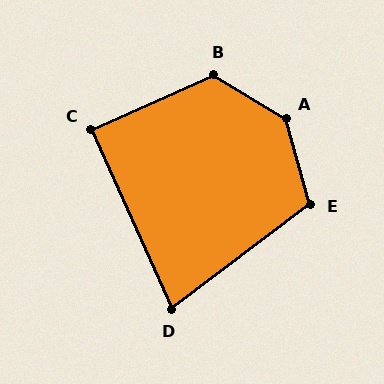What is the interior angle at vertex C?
Approximately 90 degrees (approximately right).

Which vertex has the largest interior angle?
A, at approximately 137 degrees.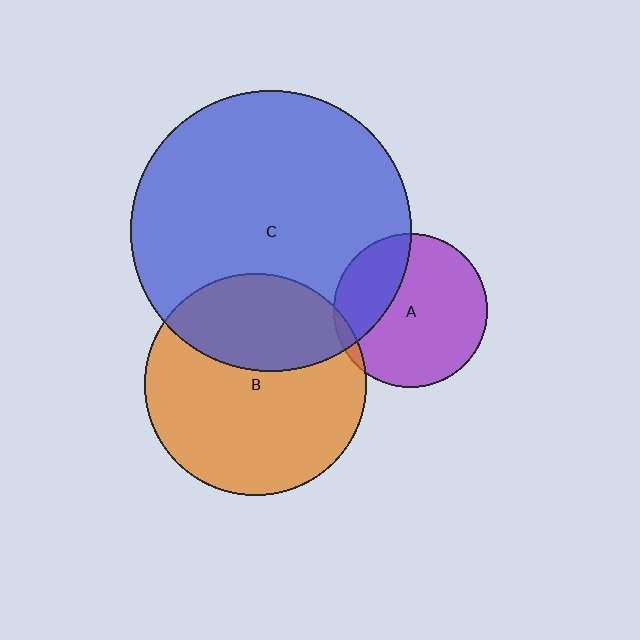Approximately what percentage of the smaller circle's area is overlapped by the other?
Approximately 30%.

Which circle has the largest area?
Circle C (blue).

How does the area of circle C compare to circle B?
Approximately 1.6 times.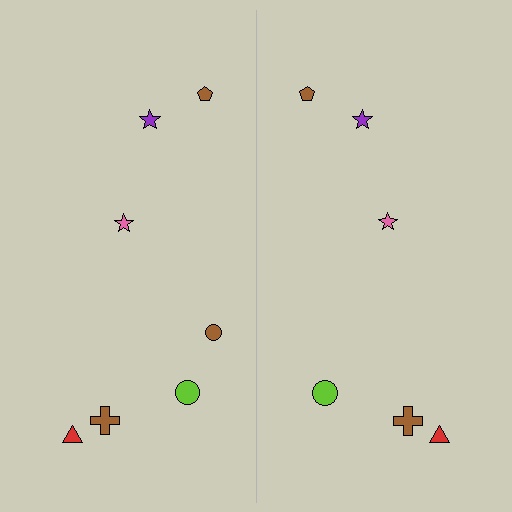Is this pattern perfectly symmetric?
No, the pattern is not perfectly symmetric. A brown circle is missing from the right side.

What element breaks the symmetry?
A brown circle is missing from the right side.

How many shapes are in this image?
There are 13 shapes in this image.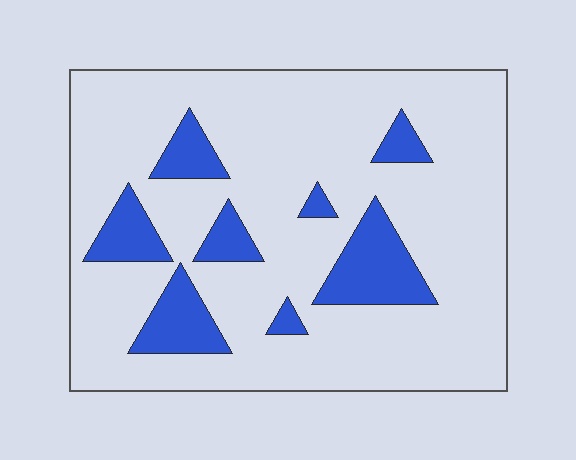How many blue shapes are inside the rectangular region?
8.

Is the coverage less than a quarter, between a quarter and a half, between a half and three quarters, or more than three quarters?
Less than a quarter.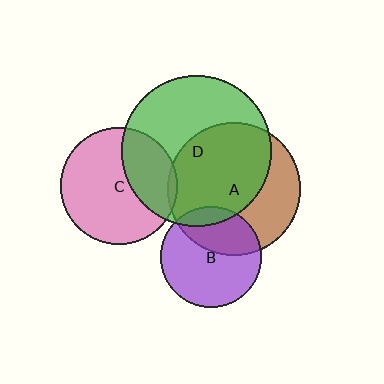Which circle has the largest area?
Circle D (green).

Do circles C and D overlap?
Yes.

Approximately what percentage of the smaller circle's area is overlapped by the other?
Approximately 30%.